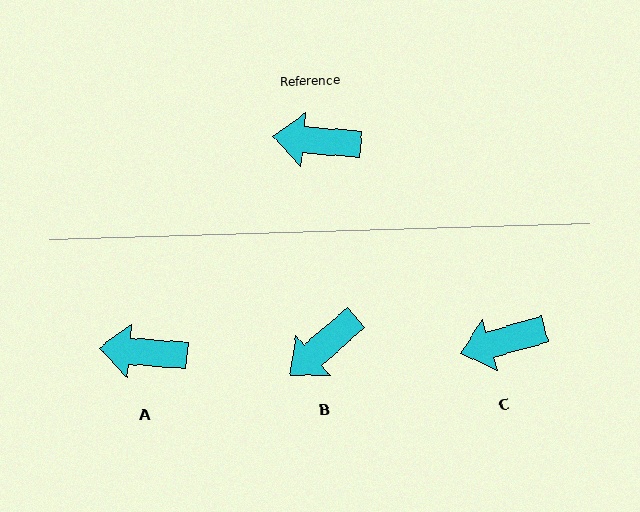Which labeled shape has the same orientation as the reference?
A.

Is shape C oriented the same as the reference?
No, it is off by about 21 degrees.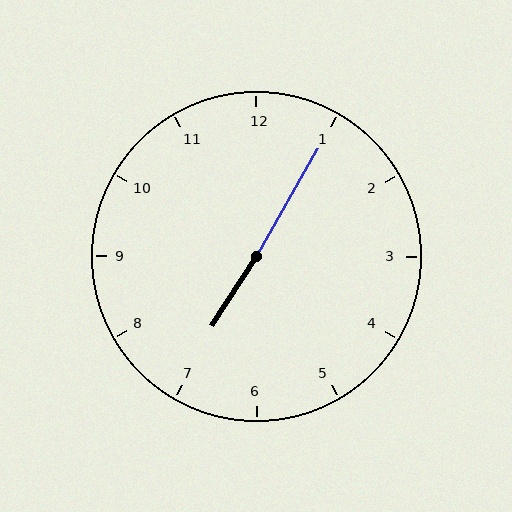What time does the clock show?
7:05.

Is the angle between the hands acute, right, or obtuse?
It is obtuse.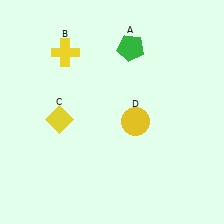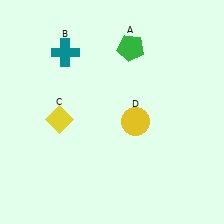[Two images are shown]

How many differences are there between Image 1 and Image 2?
There is 1 difference between the two images.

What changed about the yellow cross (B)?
In Image 1, B is yellow. In Image 2, it changed to teal.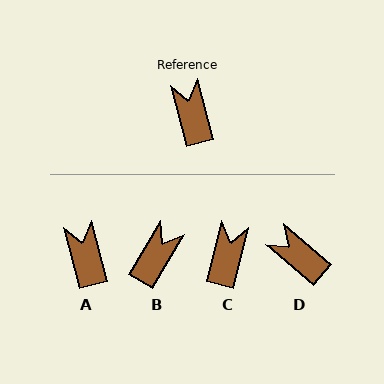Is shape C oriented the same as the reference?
No, it is off by about 28 degrees.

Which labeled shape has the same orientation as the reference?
A.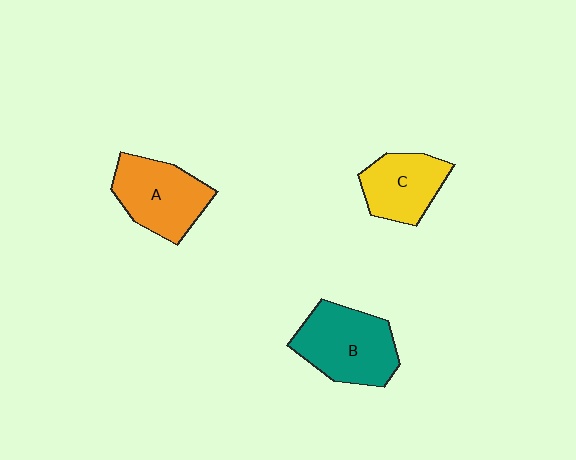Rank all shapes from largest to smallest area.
From largest to smallest: B (teal), A (orange), C (yellow).